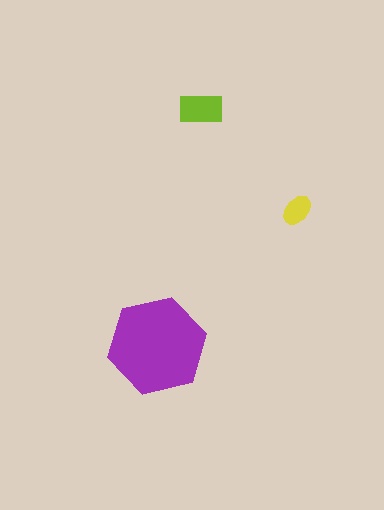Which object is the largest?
The purple hexagon.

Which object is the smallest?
The yellow ellipse.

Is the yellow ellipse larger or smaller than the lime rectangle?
Smaller.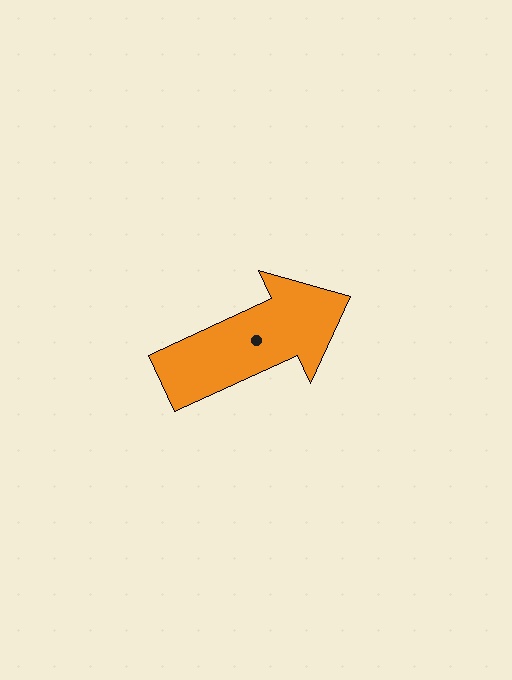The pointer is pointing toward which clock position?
Roughly 2 o'clock.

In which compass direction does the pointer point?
Northeast.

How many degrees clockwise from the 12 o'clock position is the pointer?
Approximately 65 degrees.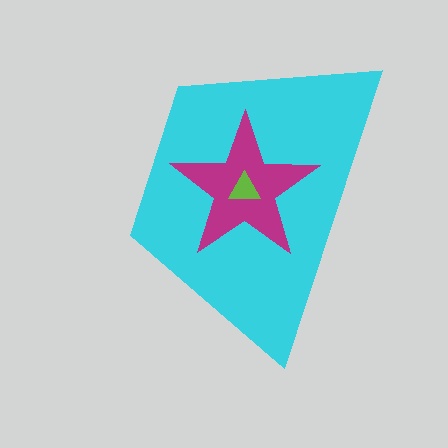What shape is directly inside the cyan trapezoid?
The magenta star.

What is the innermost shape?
The lime triangle.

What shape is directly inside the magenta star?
The lime triangle.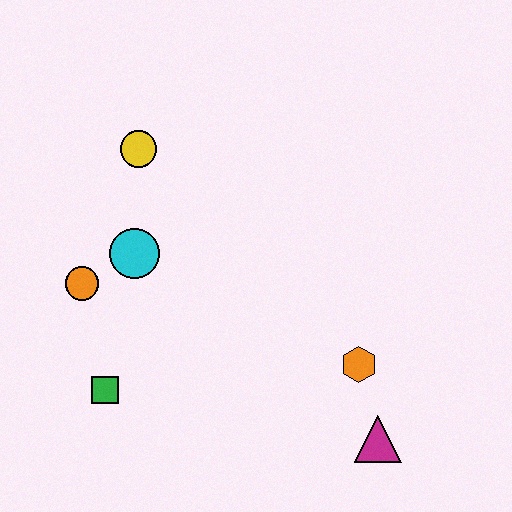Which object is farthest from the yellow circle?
The magenta triangle is farthest from the yellow circle.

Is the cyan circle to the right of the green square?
Yes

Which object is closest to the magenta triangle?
The orange hexagon is closest to the magenta triangle.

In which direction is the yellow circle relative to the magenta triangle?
The yellow circle is above the magenta triangle.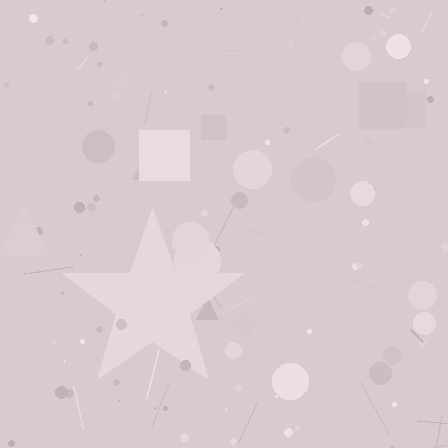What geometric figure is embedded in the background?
A star is embedded in the background.